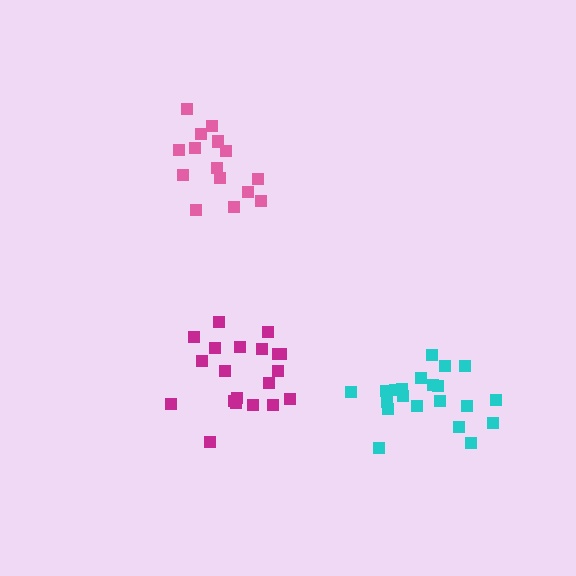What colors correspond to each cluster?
The clusters are colored: cyan, pink, magenta.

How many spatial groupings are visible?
There are 3 spatial groupings.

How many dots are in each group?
Group 1: 21 dots, Group 2: 16 dots, Group 3: 20 dots (57 total).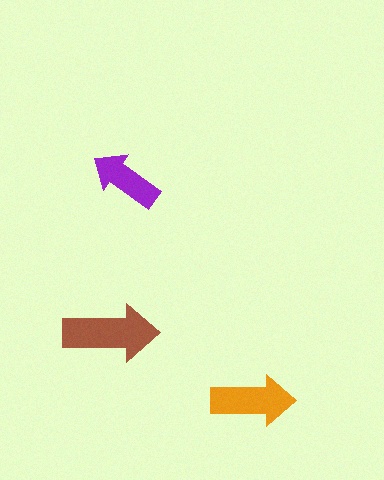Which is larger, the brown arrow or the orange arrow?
The brown one.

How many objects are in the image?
There are 3 objects in the image.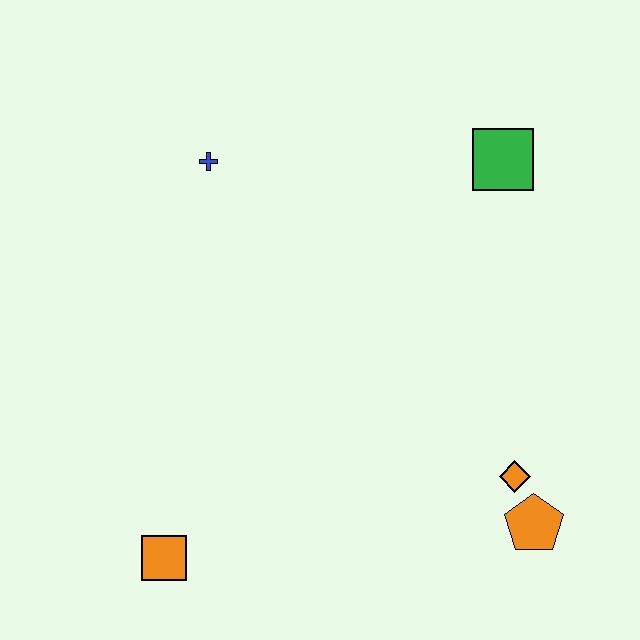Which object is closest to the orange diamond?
The orange pentagon is closest to the orange diamond.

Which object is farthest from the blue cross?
The orange pentagon is farthest from the blue cross.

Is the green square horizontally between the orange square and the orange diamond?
Yes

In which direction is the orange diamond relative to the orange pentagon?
The orange diamond is above the orange pentagon.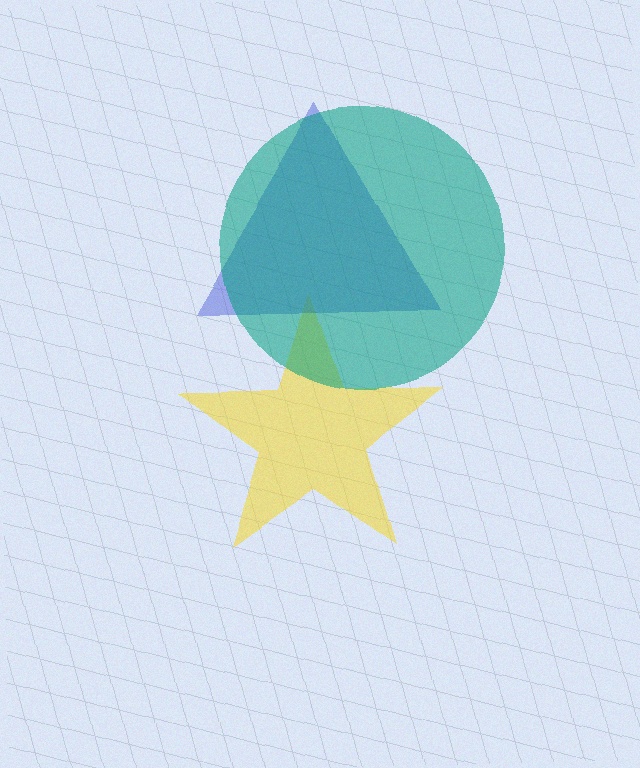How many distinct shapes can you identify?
There are 3 distinct shapes: a yellow star, a blue triangle, a teal circle.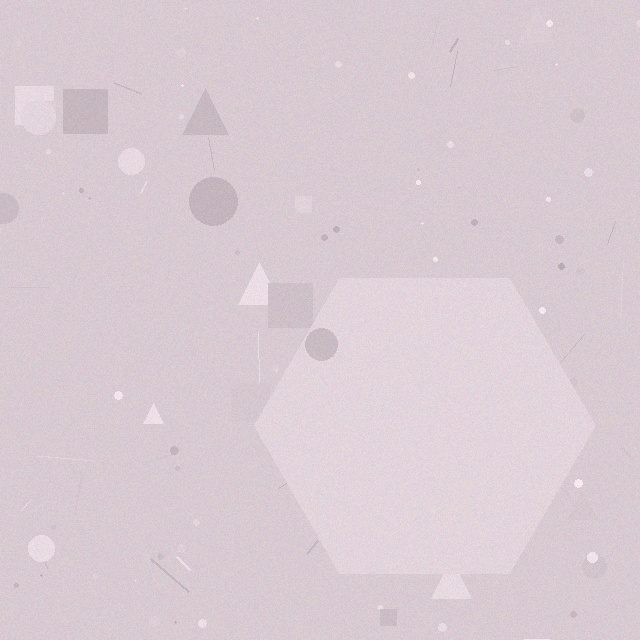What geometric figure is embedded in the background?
A hexagon is embedded in the background.